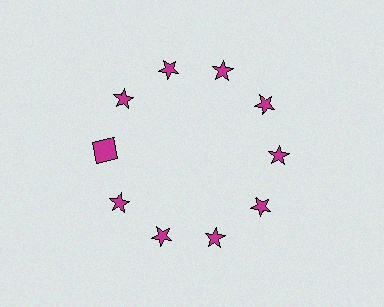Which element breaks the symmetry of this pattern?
The magenta square at roughly the 9 o'clock position breaks the symmetry. All other shapes are magenta stars.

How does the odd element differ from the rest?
It has a different shape: square instead of star.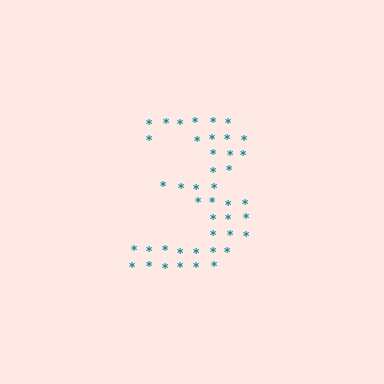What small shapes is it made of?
It is made of small asterisks.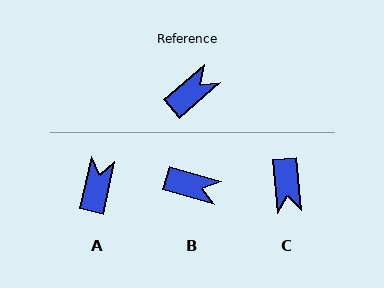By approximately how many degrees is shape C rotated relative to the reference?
Approximately 126 degrees clockwise.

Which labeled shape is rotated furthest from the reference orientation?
C, about 126 degrees away.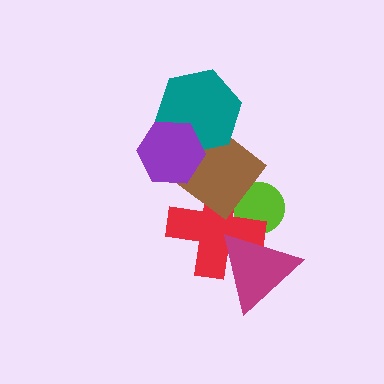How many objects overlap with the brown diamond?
4 objects overlap with the brown diamond.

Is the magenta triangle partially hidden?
No, no other shape covers it.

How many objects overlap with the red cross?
3 objects overlap with the red cross.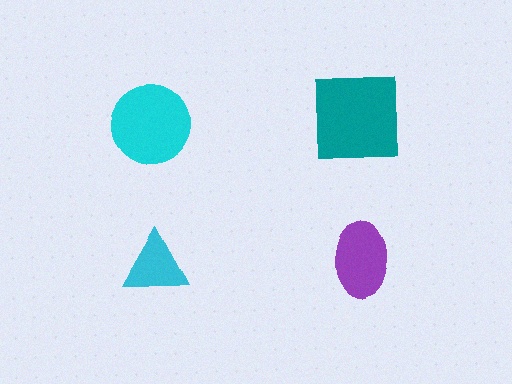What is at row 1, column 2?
A teal square.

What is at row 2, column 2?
A purple ellipse.